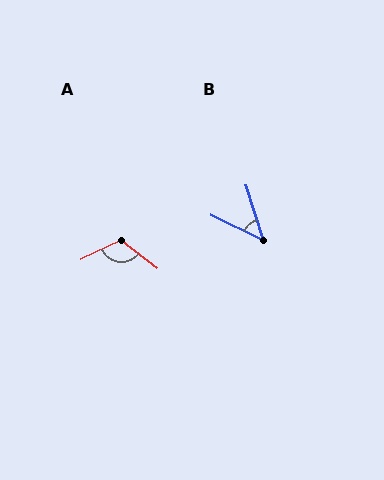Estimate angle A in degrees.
Approximately 117 degrees.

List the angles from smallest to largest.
B (46°), A (117°).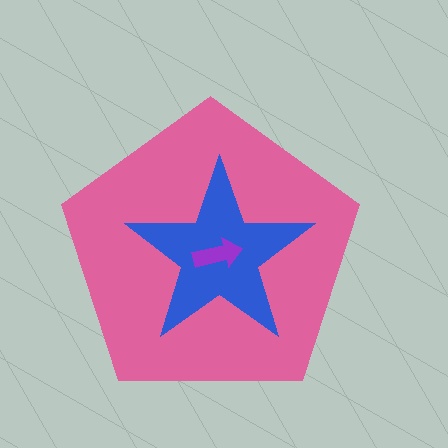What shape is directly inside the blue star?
The purple arrow.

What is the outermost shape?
The pink pentagon.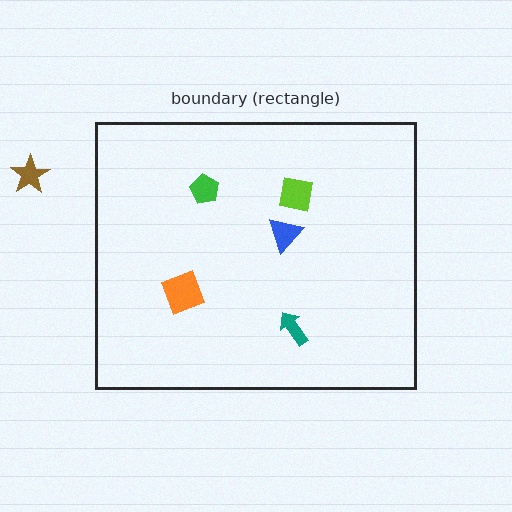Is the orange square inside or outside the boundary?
Inside.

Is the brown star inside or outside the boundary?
Outside.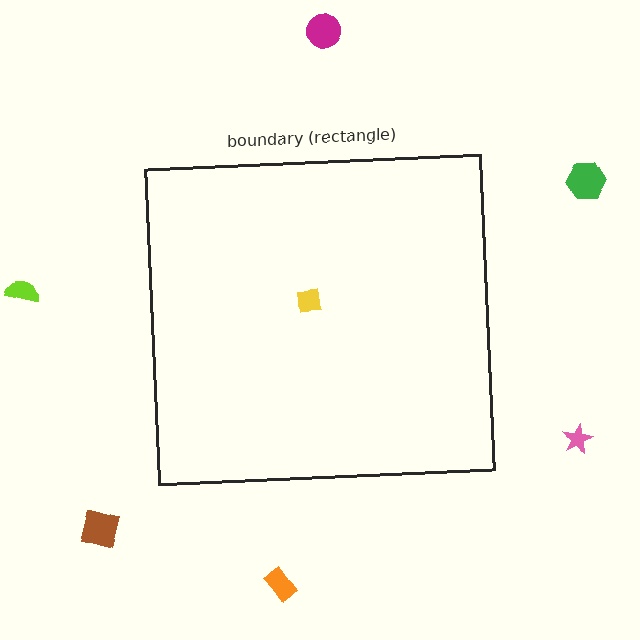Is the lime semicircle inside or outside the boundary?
Outside.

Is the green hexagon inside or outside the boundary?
Outside.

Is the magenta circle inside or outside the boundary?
Outside.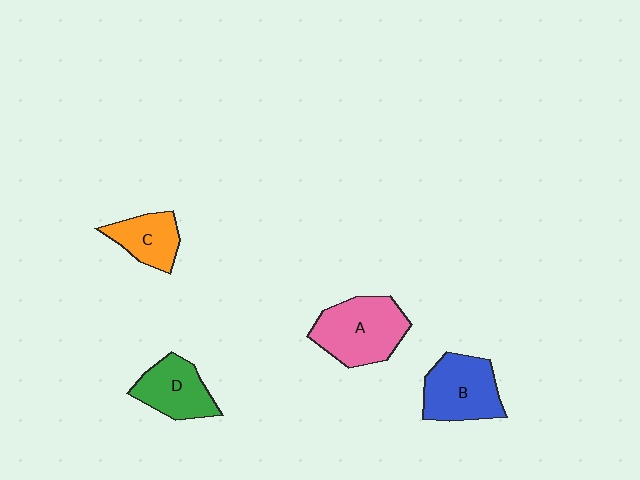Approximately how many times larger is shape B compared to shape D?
Approximately 1.2 times.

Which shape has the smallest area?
Shape C (orange).